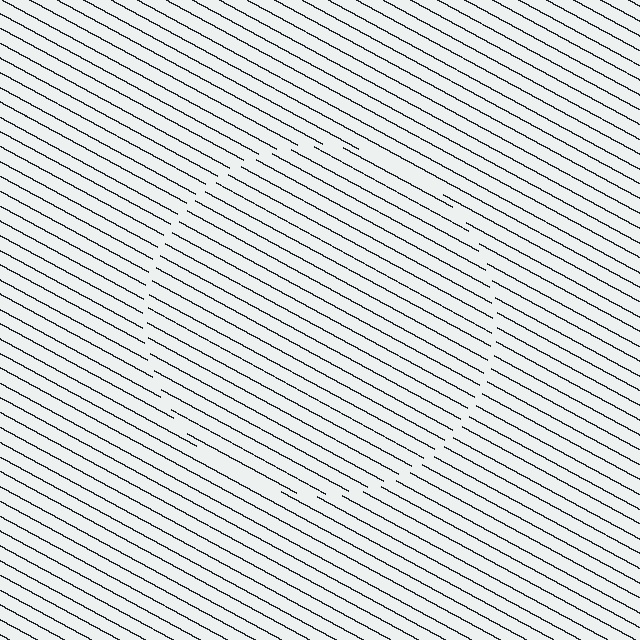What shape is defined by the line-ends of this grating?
An illusory circle. The interior of the shape contains the same grating, shifted by half a period — the contour is defined by the phase discontinuity where line-ends from the inner and outer gratings abut.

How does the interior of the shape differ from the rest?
The interior of the shape contains the same grating, shifted by half a period — the contour is defined by the phase discontinuity where line-ends from the inner and outer gratings abut.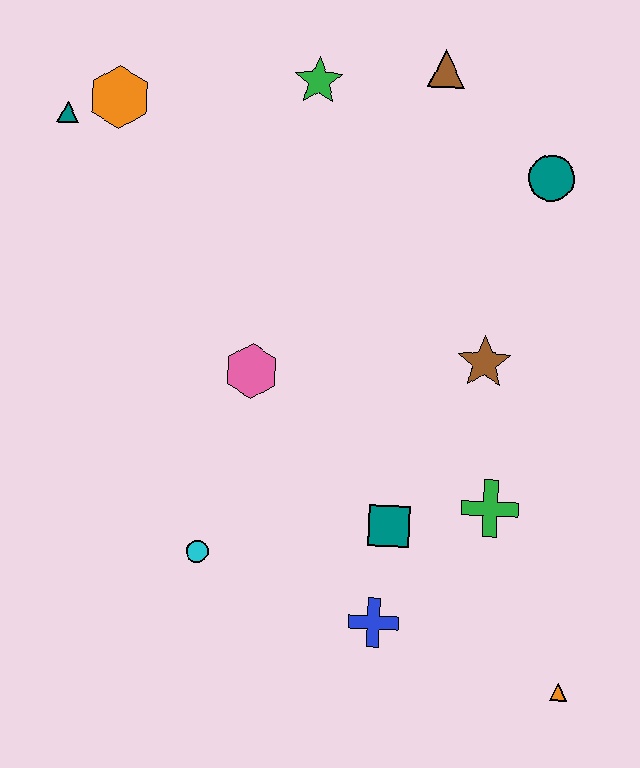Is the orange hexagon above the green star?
No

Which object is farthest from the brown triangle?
The orange triangle is farthest from the brown triangle.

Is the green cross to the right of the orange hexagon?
Yes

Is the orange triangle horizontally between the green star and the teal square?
No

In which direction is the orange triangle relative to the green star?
The orange triangle is below the green star.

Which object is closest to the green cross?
The teal square is closest to the green cross.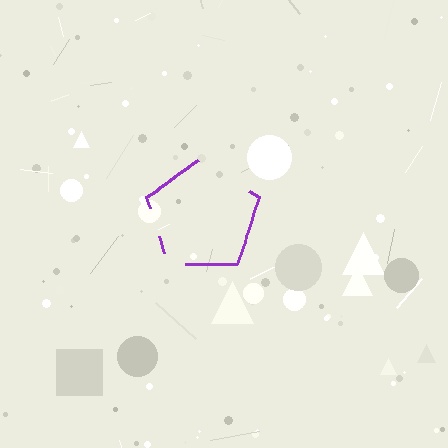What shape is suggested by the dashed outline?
The dashed outline suggests a pentagon.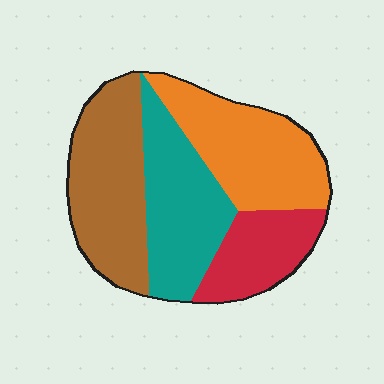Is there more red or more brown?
Brown.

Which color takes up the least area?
Red, at roughly 15%.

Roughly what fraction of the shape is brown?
Brown takes up between a sixth and a third of the shape.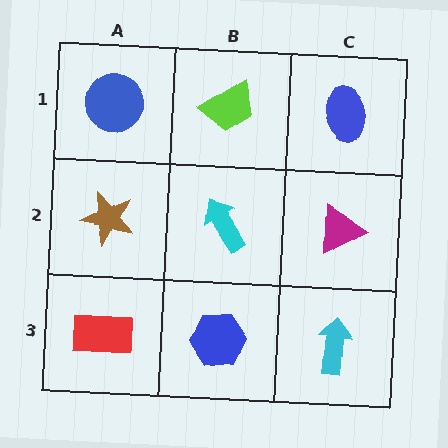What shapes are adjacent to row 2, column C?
A blue ellipse (row 1, column C), a cyan arrow (row 3, column C), a cyan arrow (row 2, column B).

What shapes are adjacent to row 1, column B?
A cyan arrow (row 2, column B), a blue circle (row 1, column A), a blue ellipse (row 1, column C).